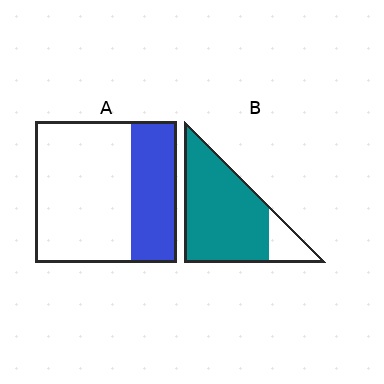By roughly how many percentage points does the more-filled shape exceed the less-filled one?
By roughly 50 percentage points (B over A).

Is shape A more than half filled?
No.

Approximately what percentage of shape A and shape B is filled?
A is approximately 30% and B is approximately 85%.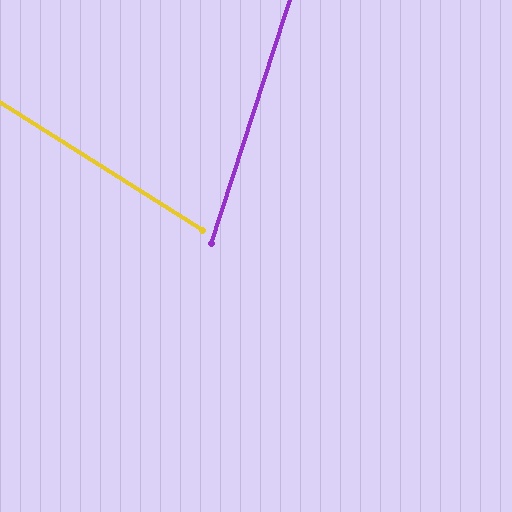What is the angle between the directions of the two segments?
Approximately 76 degrees.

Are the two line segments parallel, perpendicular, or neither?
Neither parallel nor perpendicular — they differ by about 76°.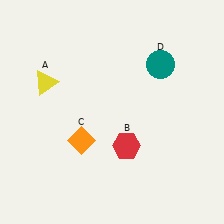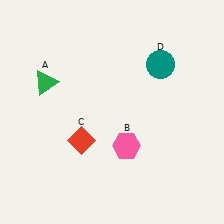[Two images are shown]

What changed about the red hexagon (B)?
In Image 1, B is red. In Image 2, it changed to pink.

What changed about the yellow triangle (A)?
In Image 1, A is yellow. In Image 2, it changed to green.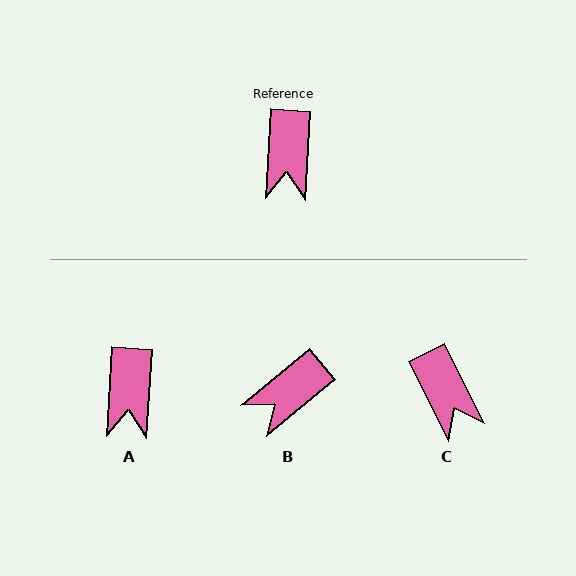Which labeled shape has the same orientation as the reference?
A.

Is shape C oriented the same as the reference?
No, it is off by about 30 degrees.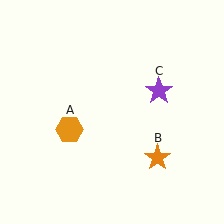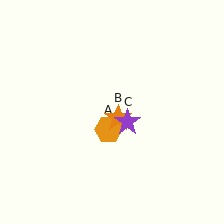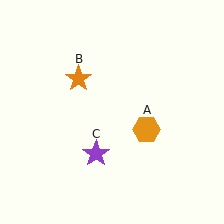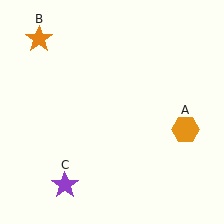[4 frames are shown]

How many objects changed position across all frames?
3 objects changed position: orange hexagon (object A), orange star (object B), purple star (object C).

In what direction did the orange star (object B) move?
The orange star (object B) moved up and to the left.